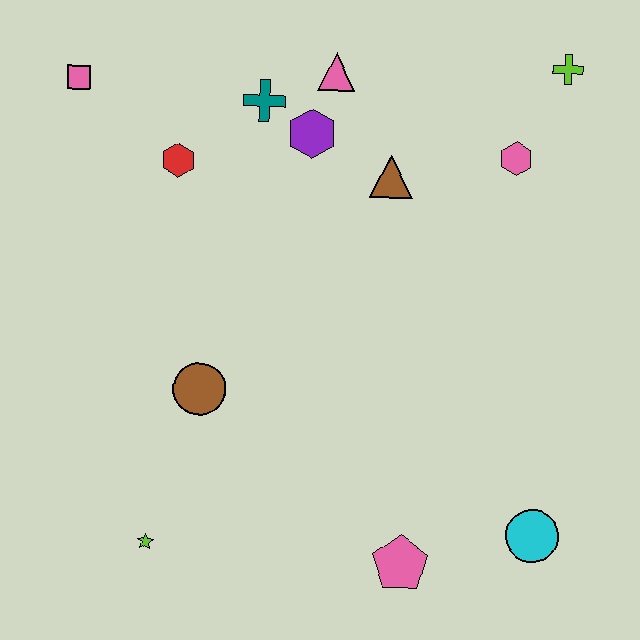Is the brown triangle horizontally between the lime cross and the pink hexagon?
No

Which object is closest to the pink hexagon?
The lime cross is closest to the pink hexagon.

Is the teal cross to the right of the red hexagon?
Yes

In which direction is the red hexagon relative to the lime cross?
The red hexagon is to the left of the lime cross.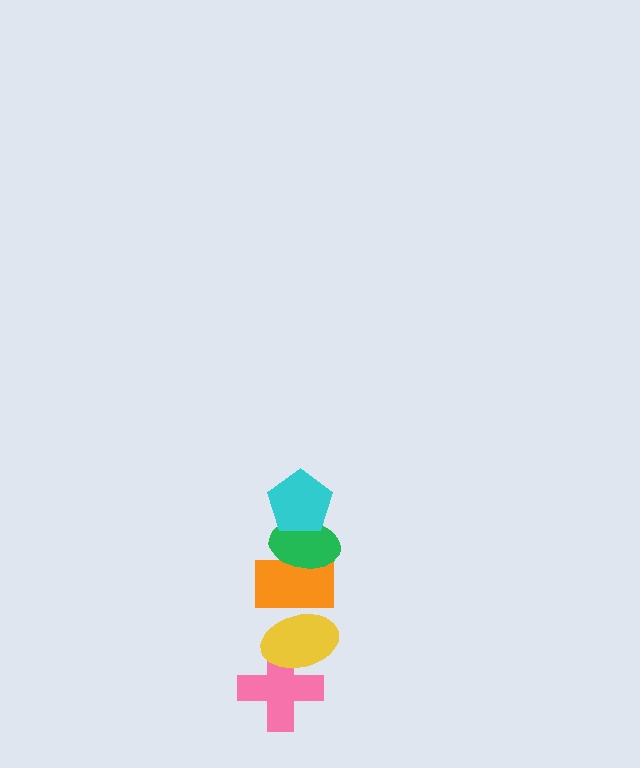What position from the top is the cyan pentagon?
The cyan pentagon is 1st from the top.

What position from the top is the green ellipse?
The green ellipse is 2nd from the top.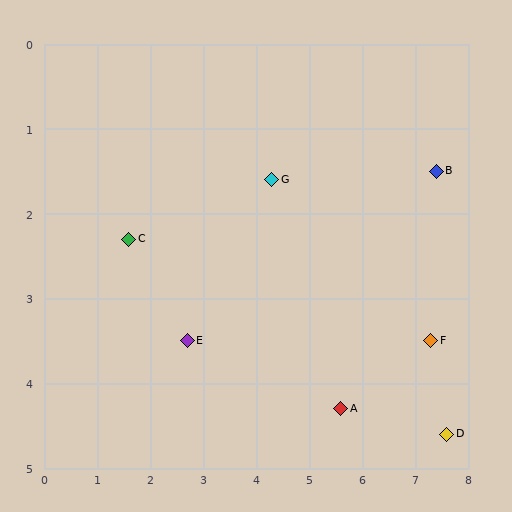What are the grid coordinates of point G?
Point G is at approximately (4.3, 1.6).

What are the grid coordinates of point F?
Point F is at approximately (7.3, 3.5).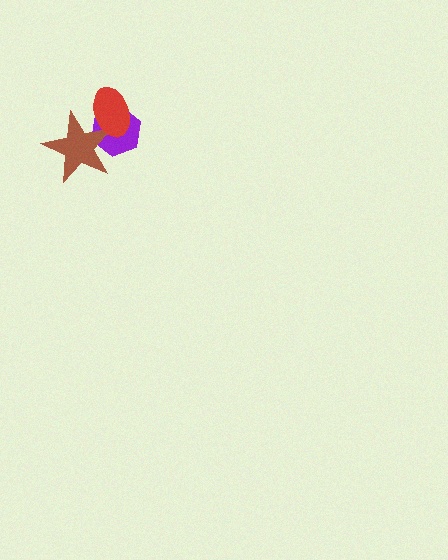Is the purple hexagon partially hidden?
Yes, it is partially covered by another shape.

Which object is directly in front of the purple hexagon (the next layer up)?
The brown star is directly in front of the purple hexagon.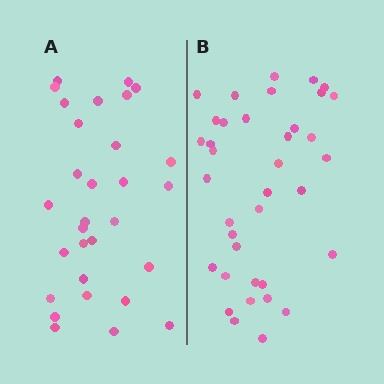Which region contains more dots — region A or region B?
Region B (the right region) has more dots.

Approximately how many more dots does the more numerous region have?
Region B has roughly 8 or so more dots than region A.